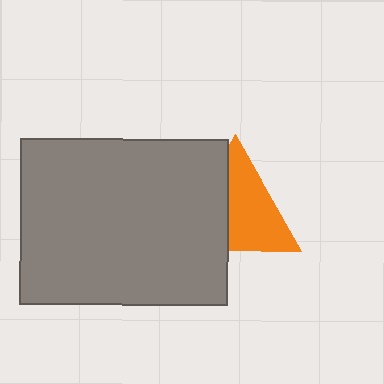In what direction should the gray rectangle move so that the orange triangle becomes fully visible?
The gray rectangle should move left. That is the shortest direction to clear the overlap and leave the orange triangle fully visible.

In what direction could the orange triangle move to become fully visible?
The orange triangle could move right. That would shift it out from behind the gray rectangle entirely.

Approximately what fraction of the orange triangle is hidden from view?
Roughly 42% of the orange triangle is hidden behind the gray rectangle.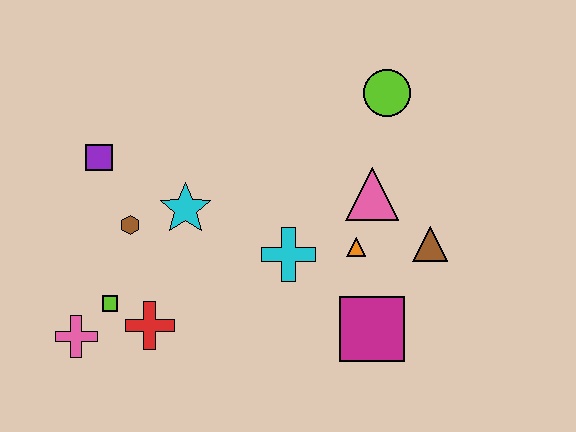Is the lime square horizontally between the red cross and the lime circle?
No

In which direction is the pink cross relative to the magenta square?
The pink cross is to the left of the magenta square.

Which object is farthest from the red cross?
The lime circle is farthest from the red cross.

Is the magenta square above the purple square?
No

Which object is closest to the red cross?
The lime square is closest to the red cross.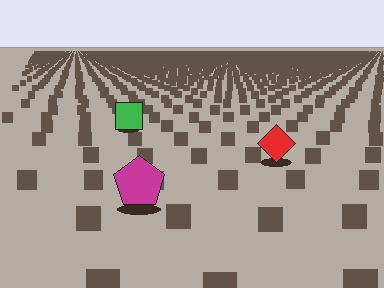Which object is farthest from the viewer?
The green square is farthest from the viewer. It appears smaller and the ground texture around it is denser.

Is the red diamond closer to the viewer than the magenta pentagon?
No. The magenta pentagon is closer — you can tell from the texture gradient: the ground texture is coarser near it.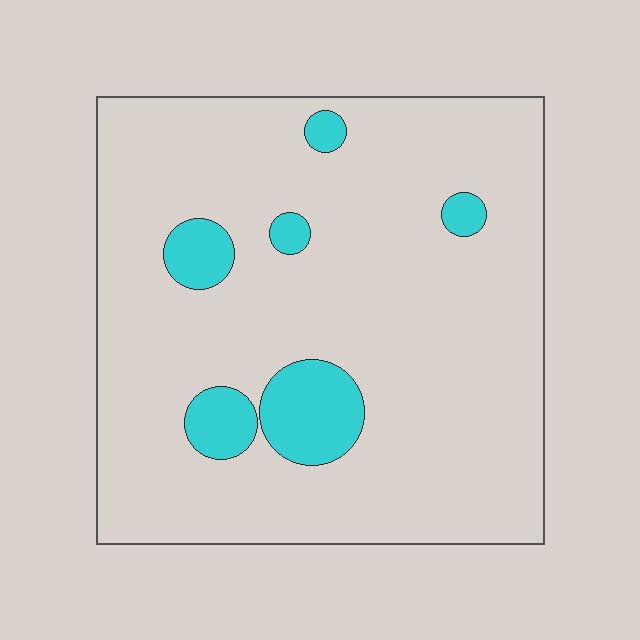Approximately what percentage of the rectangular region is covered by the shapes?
Approximately 10%.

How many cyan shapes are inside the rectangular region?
6.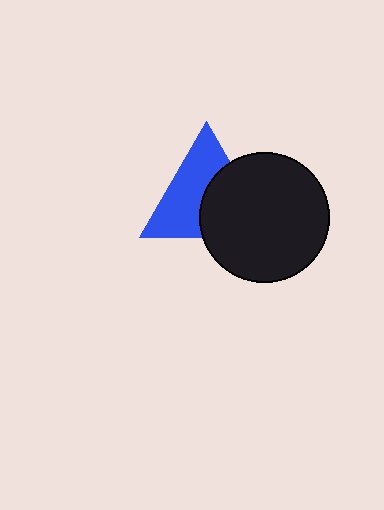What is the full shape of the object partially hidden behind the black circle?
The partially hidden object is a blue triangle.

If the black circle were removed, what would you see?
You would see the complete blue triangle.